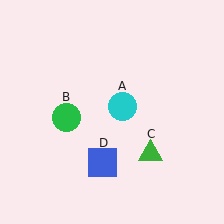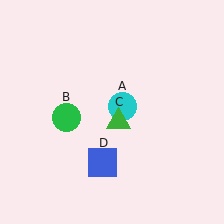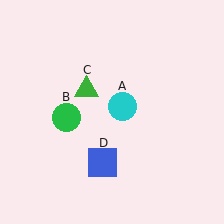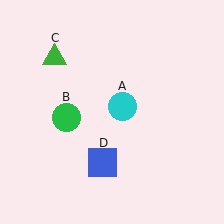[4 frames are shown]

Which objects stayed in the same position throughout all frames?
Cyan circle (object A) and green circle (object B) and blue square (object D) remained stationary.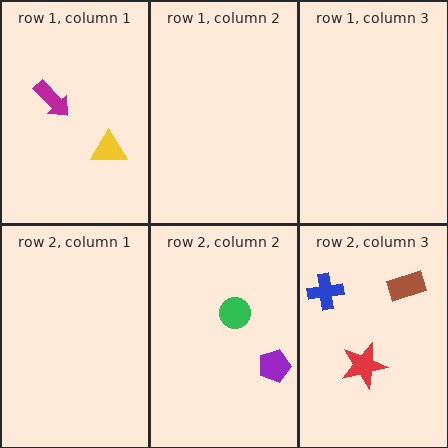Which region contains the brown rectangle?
The row 2, column 3 region.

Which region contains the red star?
The row 2, column 3 region.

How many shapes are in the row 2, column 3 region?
3.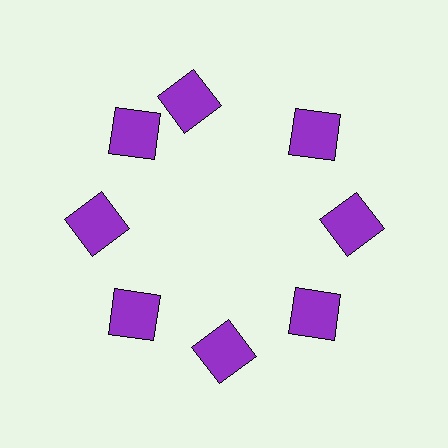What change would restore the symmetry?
The symmetry would be restored by rotating it back into even spacing with its neighbors so that all 8 squares sit at equal angles and equal distance from the center.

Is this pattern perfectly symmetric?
No. The 8 purple squares are arranged in a ring, but one element near the 12 o'clock position is rotated out of alignment along the ring, breaking the 8-fold rotational symmetry.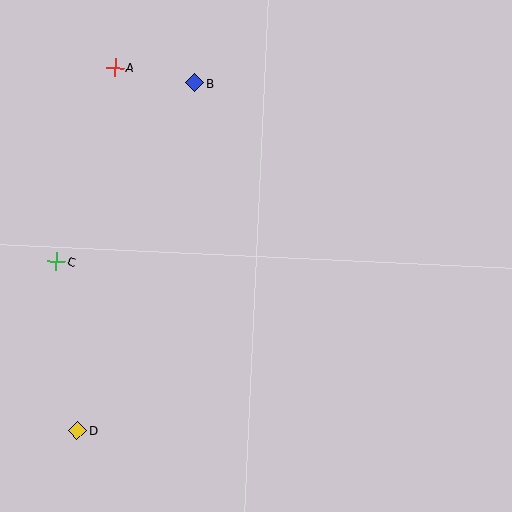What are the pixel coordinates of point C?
Point C is at (56, 261).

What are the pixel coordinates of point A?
Point A is at (115, 67).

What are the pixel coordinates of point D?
Point D is at (77, 430).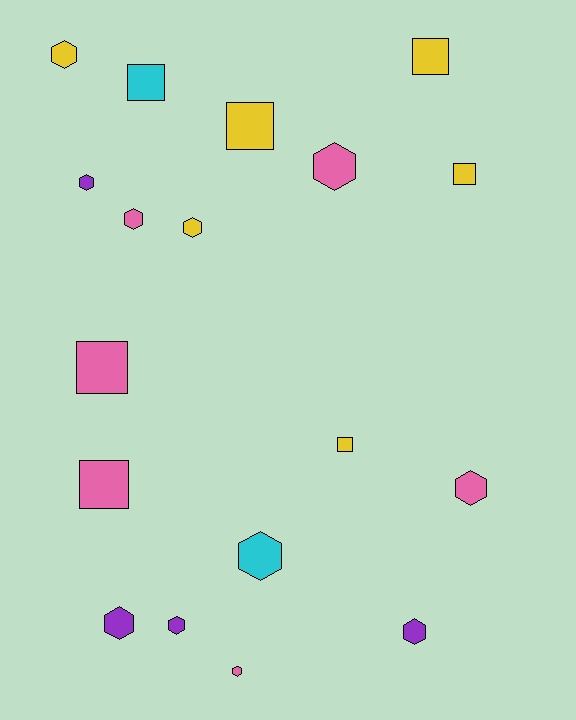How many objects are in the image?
There are 18 objects.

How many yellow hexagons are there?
There are 2 yellow hexagons.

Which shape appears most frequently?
Hexagon, with 11 objects.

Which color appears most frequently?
Pink, with 6 objects.